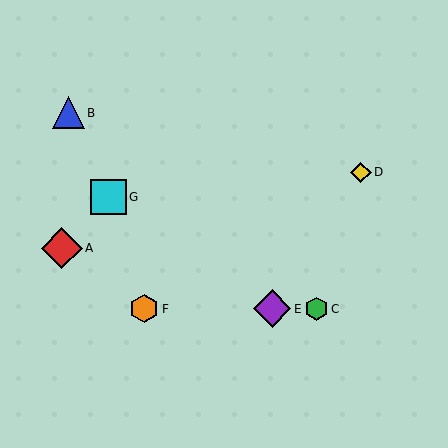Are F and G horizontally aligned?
No, F is at y≈309 and G is at y≈197.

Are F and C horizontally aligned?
Yes, both are at y≈309.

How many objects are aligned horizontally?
3 objects (C, E, F) are aligned horizontally.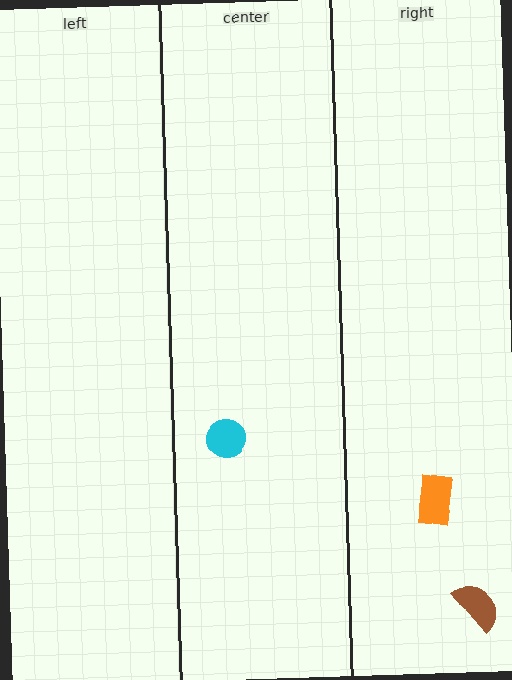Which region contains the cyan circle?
The center region.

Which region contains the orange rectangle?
The right region.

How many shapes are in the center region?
1.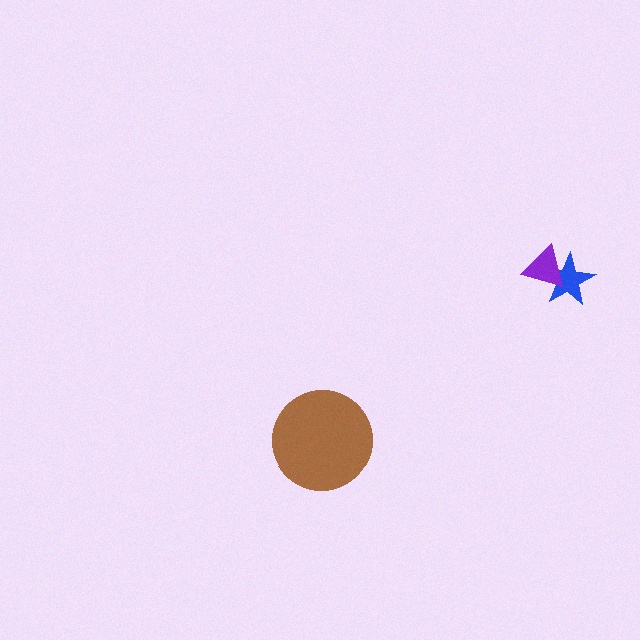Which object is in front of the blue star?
The purple triangle is in front of the blue star.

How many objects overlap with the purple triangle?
1 object overlaps with the purple triangle.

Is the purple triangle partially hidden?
No, no other shape covers it.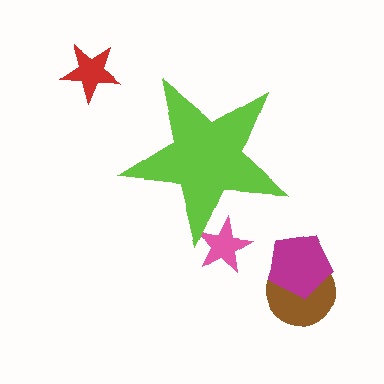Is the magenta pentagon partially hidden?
No, the magenta pentagon is fully visible.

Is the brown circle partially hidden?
No, the brown circle is fully visible.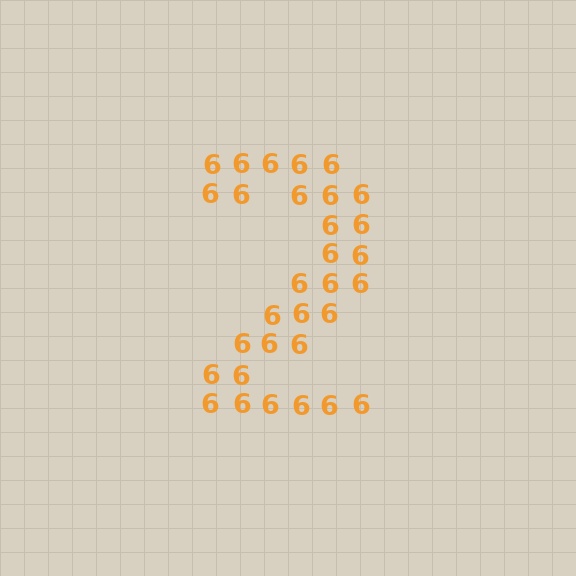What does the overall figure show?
The overall figure shows the digit 2.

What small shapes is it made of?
It is made of small digit 6's.